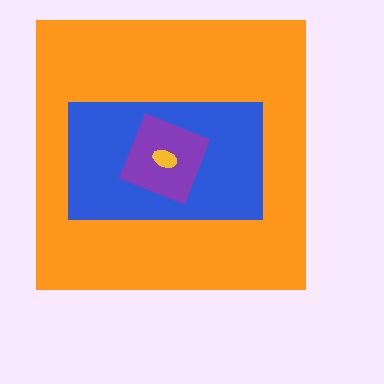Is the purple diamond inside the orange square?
Yes.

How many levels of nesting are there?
4.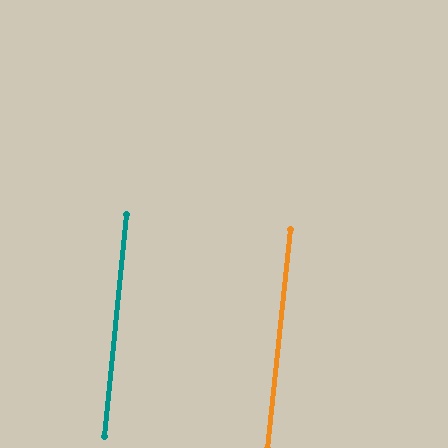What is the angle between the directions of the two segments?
Approximately 0 degrees.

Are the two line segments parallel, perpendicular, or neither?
Parallel — their directions differ by only 0.2°.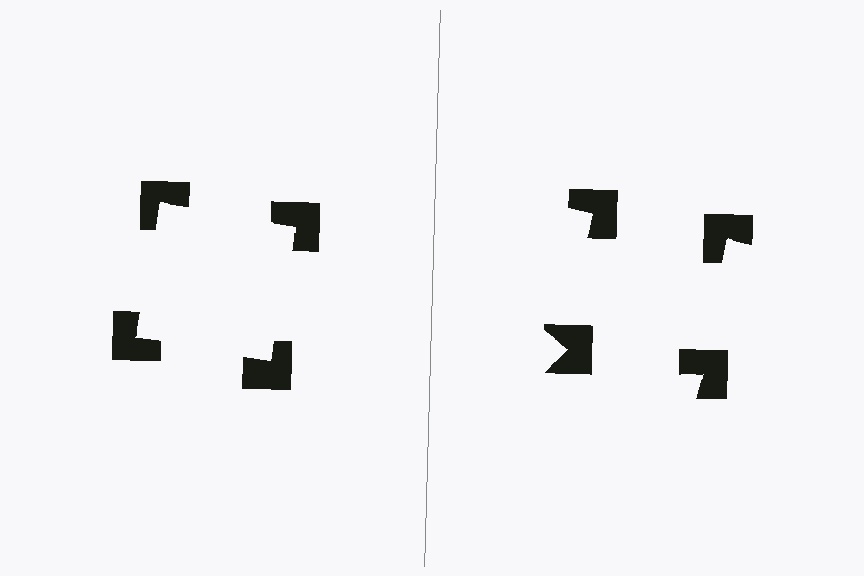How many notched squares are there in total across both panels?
8 — 4 on each side.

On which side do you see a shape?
An illusory square appears on the left side. On the right side the wedge cuts are rotated, so no coherent shape forms.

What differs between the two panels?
The notched squares are positioned identically on both sides; only the wedge orientations differ. On the left they align to a square; on the right they are misaligned.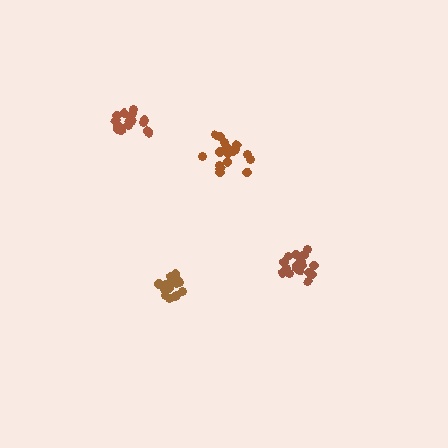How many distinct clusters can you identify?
There are 4 distinct clusters.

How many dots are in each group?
Group 1: 19 dots, Group 2: 16 dots, Group 3: 18 dots, Group 4: 17 dots (70 total).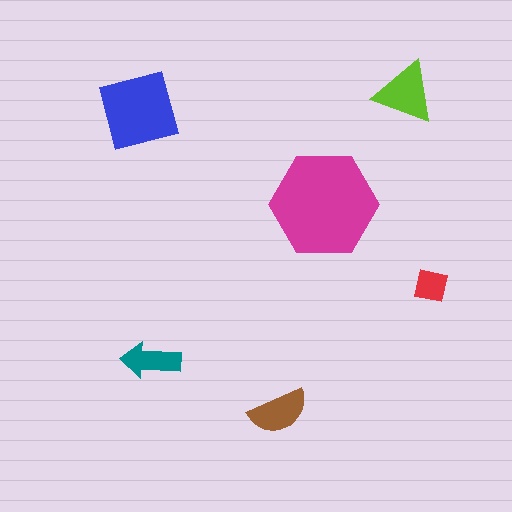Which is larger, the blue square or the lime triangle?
The blue square.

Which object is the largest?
The magenta hexagon.